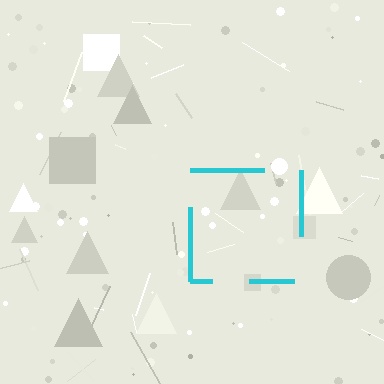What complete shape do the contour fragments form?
The contour fragments form a square.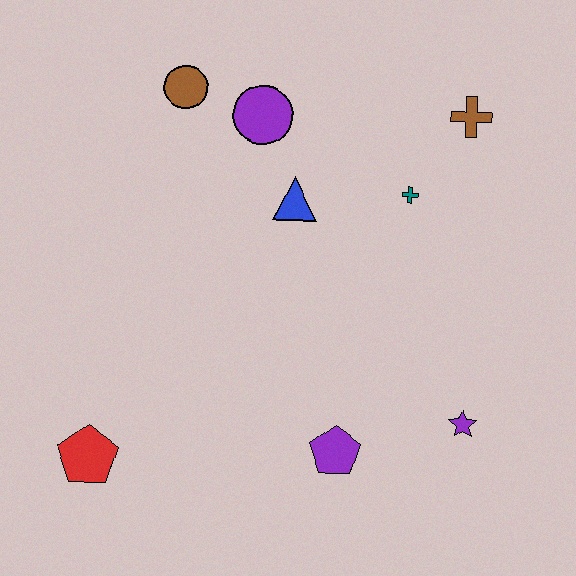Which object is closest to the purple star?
The purple pentagon is closest to the purple star.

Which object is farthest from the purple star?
The brown circle is farthest from the purple star.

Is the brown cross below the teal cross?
No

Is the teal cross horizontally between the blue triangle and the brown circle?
No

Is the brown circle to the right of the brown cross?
No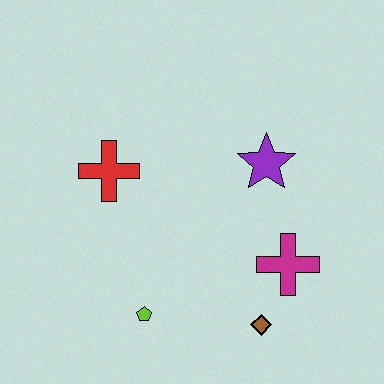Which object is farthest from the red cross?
The brown diamond is farthest from the red cross.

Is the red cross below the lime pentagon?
No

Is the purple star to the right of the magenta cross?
No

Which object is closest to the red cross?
The lime pentagon is closest to the red cross.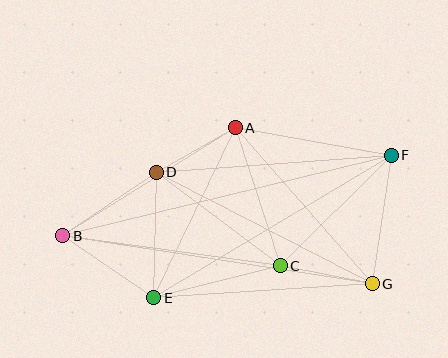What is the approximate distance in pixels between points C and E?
The distance between C and E is approximately 130 pixels.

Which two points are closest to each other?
Points A and D are closest to each other.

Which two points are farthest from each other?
Points B and F are farthest from each other.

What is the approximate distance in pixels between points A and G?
The distance between A and G is approximately 208 pixels.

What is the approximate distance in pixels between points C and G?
The distance between C and G is approximately 94 pixels.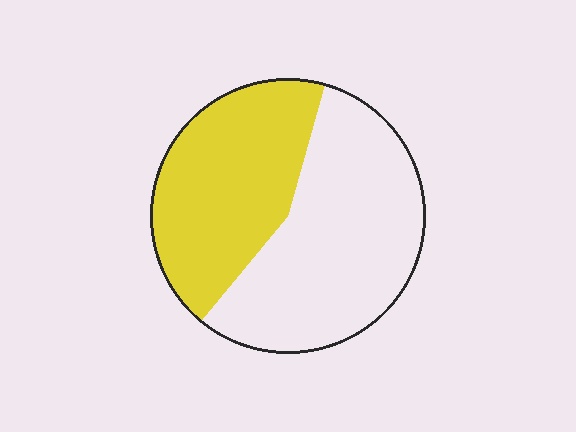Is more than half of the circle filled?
No.